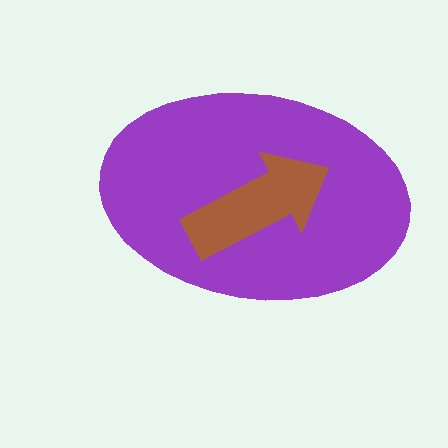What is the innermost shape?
The brown arrow.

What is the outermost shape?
The purple ellipse.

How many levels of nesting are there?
2.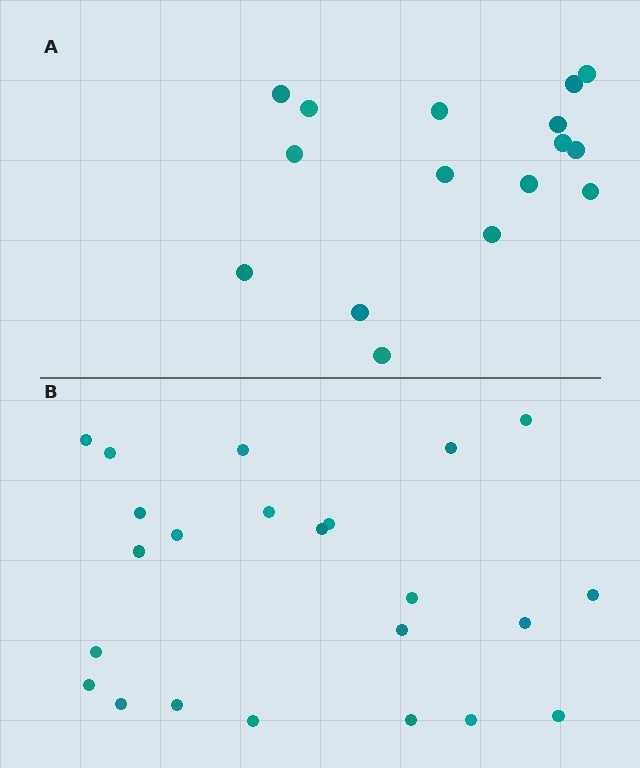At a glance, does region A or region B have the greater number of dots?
Region B (the bottom region) has more dots.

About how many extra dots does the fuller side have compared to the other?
Region B has roughly 8 or so more dots than region A.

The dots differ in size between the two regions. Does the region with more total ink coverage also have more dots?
No. Region A has more total ink coverage because its dots are larger, but region B actually contains more individual dots. Total area can be misleading — the number of items is what matters here.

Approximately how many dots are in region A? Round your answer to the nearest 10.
About 20 dots. (The exact count is 16, which rounds to 20.)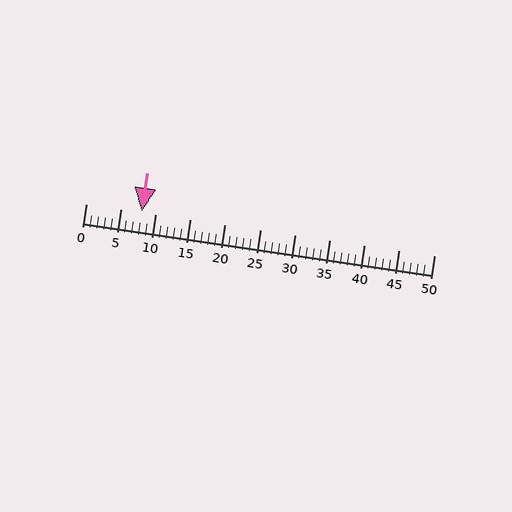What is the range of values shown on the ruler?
The ruler shows values from 0 to 50.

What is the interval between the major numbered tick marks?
The major tick marks are spaced 5 units apart.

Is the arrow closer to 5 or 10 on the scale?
The arrow is closer to 10.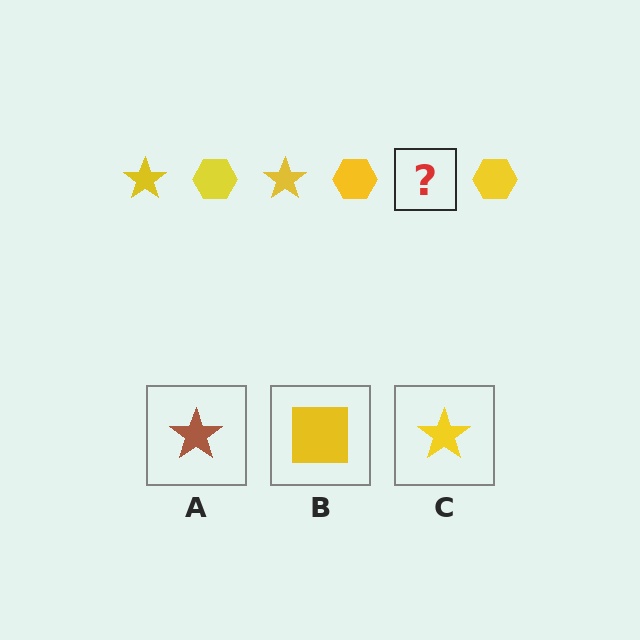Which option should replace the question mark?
Option C.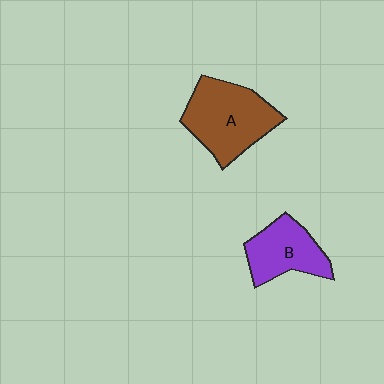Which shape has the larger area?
Shape A (brown).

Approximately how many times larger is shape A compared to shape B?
Approximately 1.4 times.